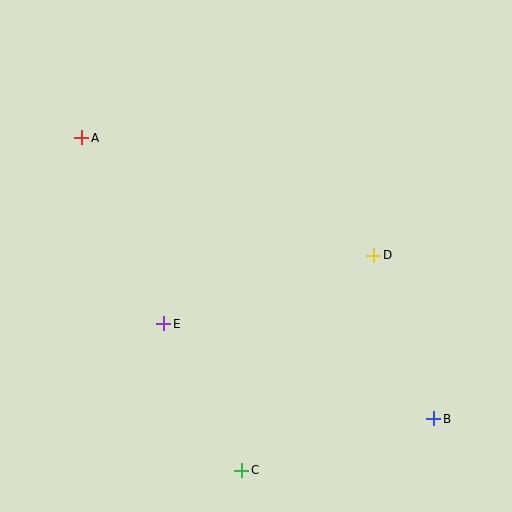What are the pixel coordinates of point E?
Point E is at (164, 324).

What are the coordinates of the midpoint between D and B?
The midpoint between D and B is at (404, 337).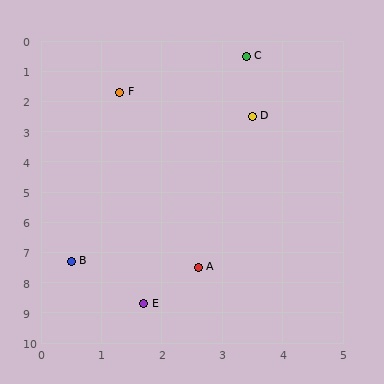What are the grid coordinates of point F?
Point F is at approximately (1.3, 1.7).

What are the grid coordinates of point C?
Point C is at approximately (3.4, 0.5).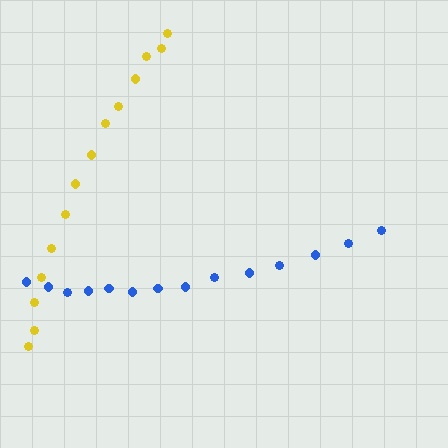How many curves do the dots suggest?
There are 2 distinct paths.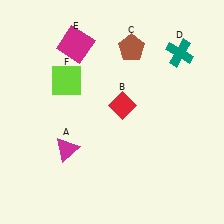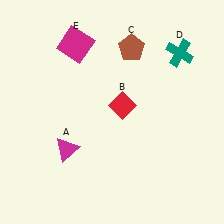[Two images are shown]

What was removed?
The lime square (F) was removed in Image 2.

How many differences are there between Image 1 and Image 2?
There is 1 difference between the two images.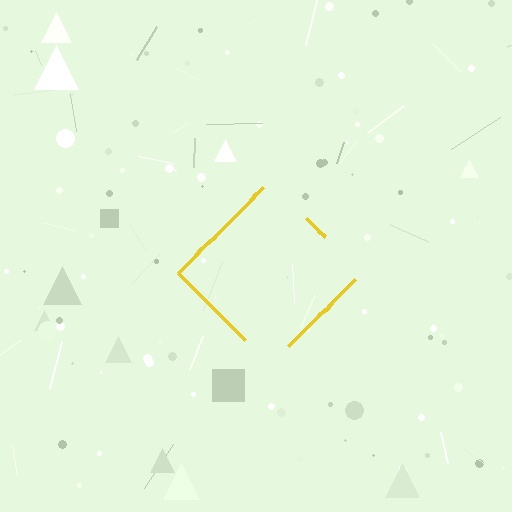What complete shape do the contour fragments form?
The contour fragments form a diamond.